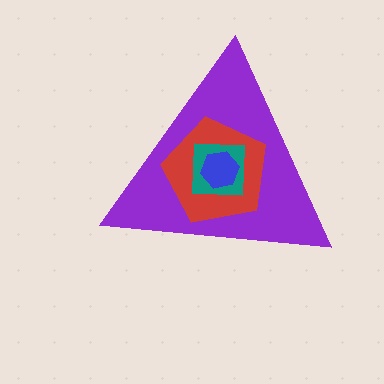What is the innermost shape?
The blue hexagon.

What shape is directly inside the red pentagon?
The teal square.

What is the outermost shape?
The purple triangle.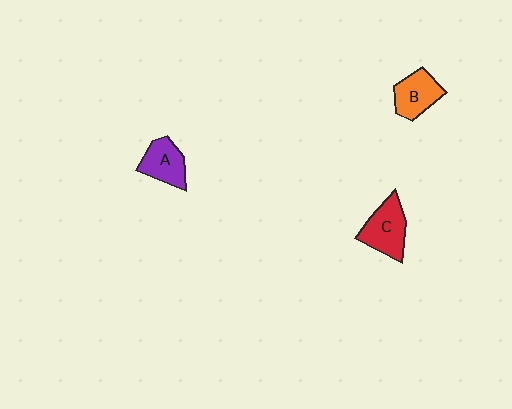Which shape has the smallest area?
Shape A (purple).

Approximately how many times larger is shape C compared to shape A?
Approximately 1.2 times.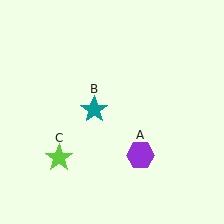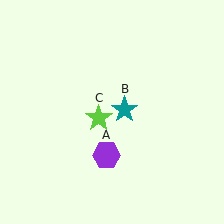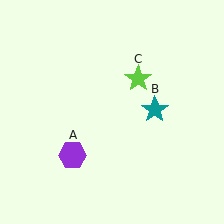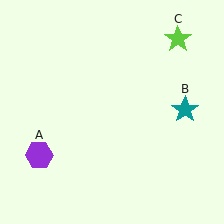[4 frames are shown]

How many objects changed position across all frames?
3 objects changed position: purple hexagon (object A), teal star (object B), lime star (object C).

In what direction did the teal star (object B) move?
The teal star (object B) moved right.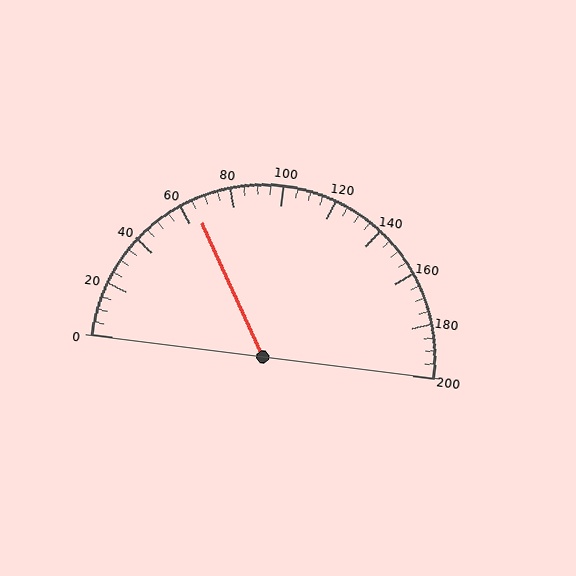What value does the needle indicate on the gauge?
The needle indicates approximately 65.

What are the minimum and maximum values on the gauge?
The gauge ranges from 0 to 200.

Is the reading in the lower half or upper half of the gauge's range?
The reading is in the lower half of the range (0 to 200).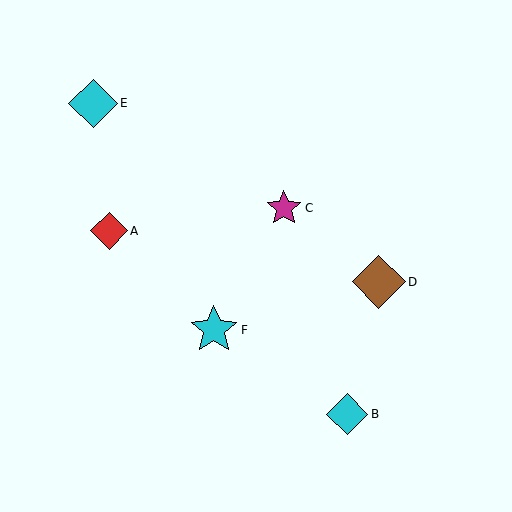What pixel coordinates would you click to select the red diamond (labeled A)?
Click at (109, 231) to select the red diamond A.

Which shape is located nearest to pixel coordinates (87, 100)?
The cyan diamond (labeled E) at (93, 103) is nearest to that location.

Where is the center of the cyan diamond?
The center of the cyan diamond is at (347, 414).